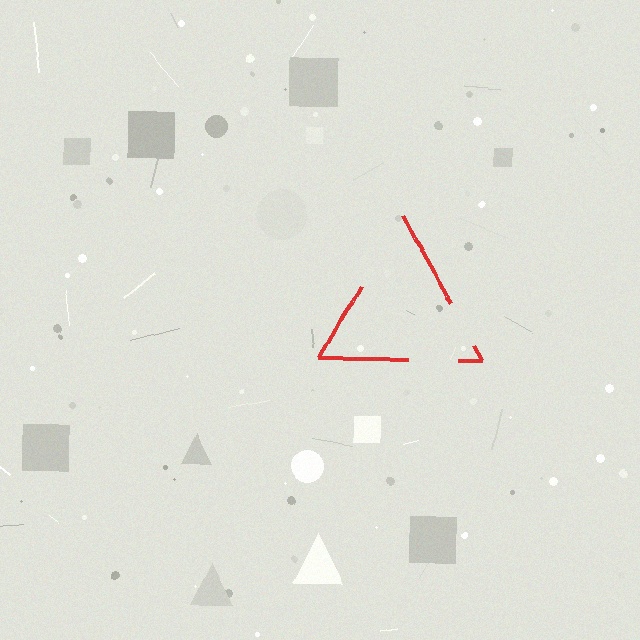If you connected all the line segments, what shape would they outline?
They would outline a triangle.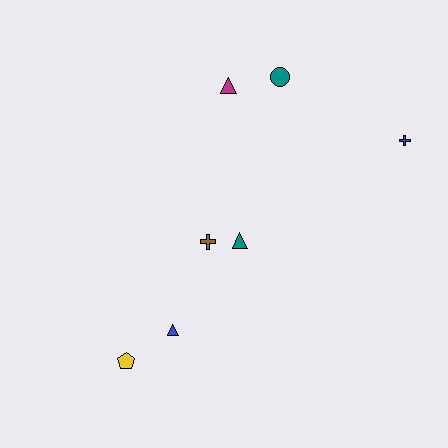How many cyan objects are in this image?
There are no cyan objects.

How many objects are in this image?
There are 7 objects.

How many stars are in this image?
There are no stars.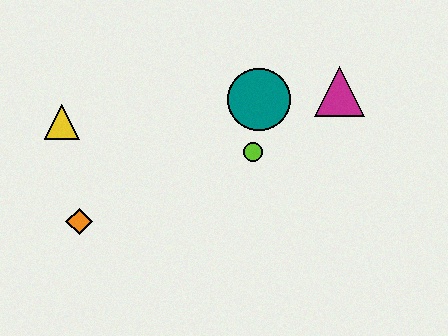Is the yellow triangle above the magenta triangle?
No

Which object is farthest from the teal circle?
The orange diamond is farthest from the teal circle.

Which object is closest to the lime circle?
The teal circle is closest to the lime circle.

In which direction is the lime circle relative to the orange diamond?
The lime circle is to the right of the orange diamond.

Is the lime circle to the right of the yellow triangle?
Yes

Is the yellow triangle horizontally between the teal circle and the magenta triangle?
No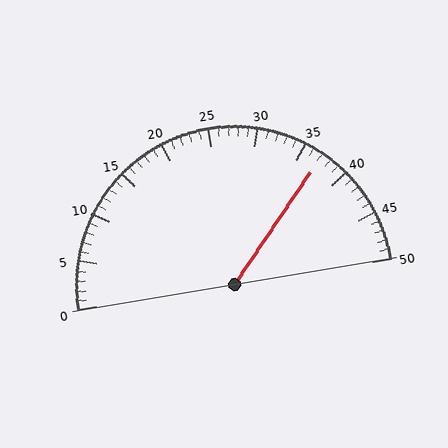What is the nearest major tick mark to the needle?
The nearest major tick mark is 35.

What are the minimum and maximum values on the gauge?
The gauge ranges from 0 to 50.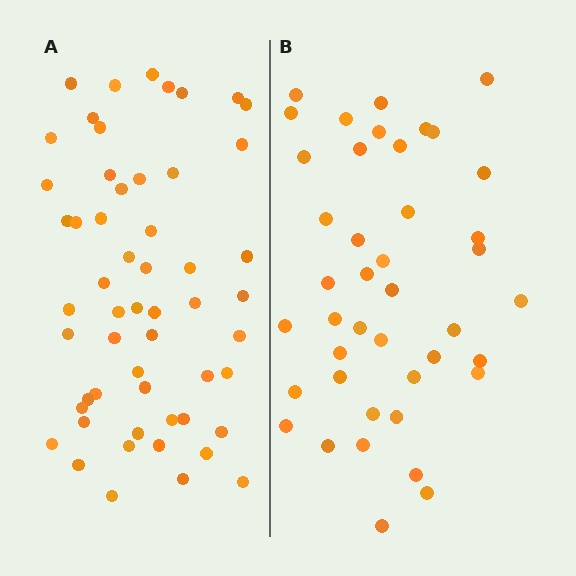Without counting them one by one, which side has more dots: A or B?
Region A (the left region) has more dots.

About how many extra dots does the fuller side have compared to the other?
Region A has approximately 15 more dots than region B.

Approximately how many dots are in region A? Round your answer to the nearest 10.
About 60 dots. (The exact count is 55, which rounds to 60.)